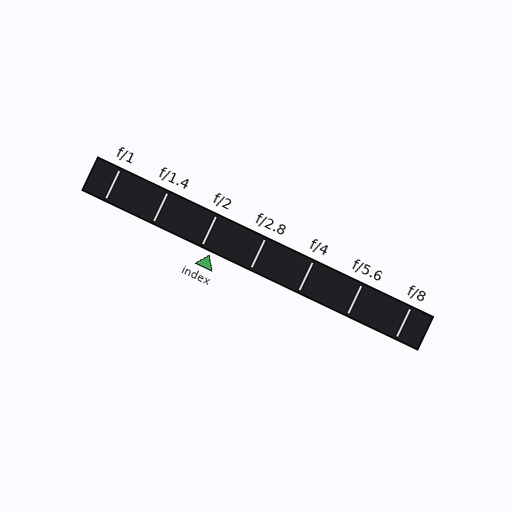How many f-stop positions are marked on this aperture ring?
There are 7 f-stop positions marked.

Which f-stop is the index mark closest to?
The index mark is closest to f/2.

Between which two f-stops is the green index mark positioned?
The index mark is between f/2 and f/2.8.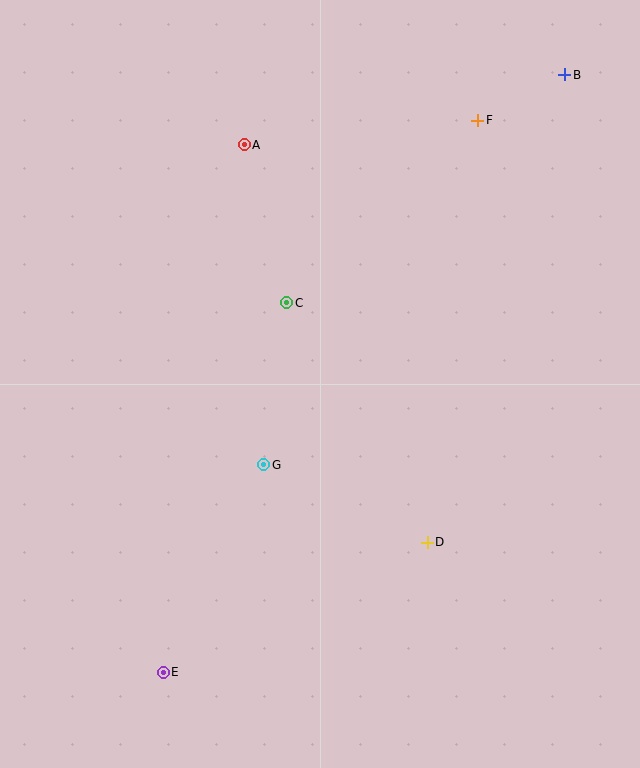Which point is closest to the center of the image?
Point C at (287, 303) is closest to the center.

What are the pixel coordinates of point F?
Point F is at (478, 120).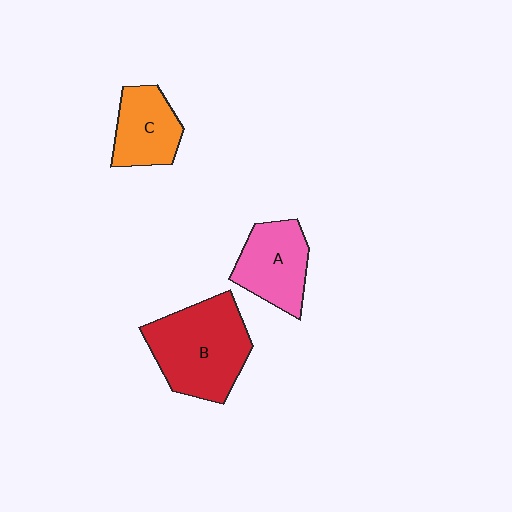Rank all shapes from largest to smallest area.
From largest to smallest: B (red), A (pink), C (orange).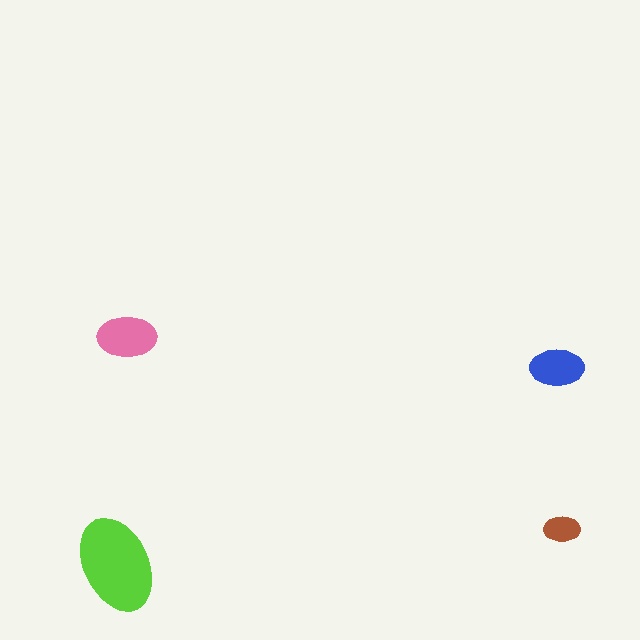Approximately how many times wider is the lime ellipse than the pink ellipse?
About 1.5 times wider.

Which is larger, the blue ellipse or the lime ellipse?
The lime one.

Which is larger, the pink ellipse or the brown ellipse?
The pink one.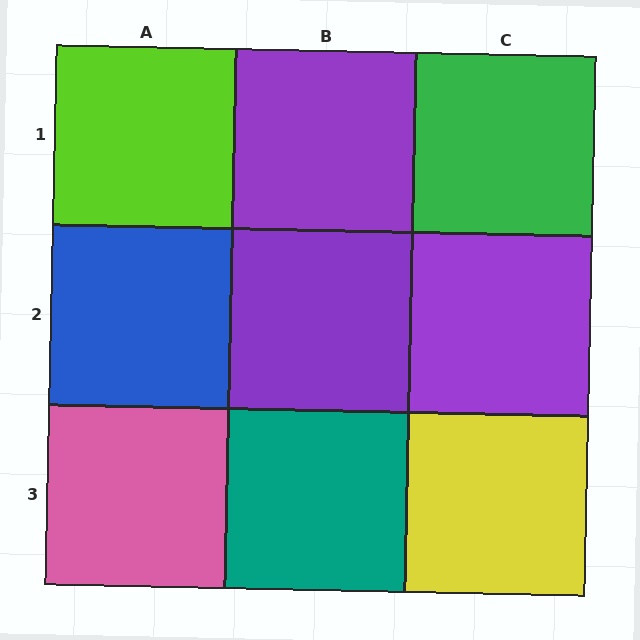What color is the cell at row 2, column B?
Purple.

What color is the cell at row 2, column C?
Purple.